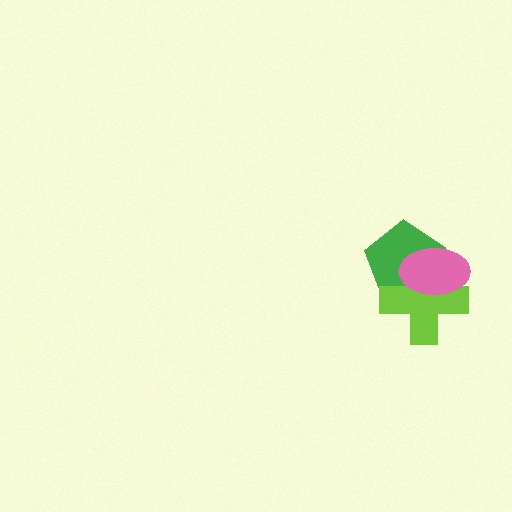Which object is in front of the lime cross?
The pink ellipse is in front of the lime cross.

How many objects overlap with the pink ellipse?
2 objects overlap with the pink ellipse.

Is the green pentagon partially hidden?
Yes, it is partially covered by another shape.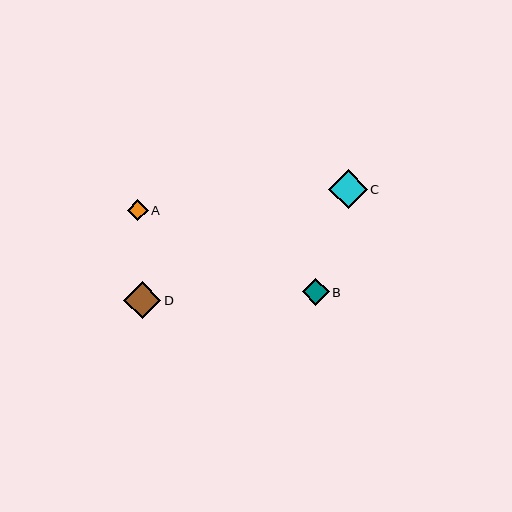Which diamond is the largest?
Diamond C is the largest with a size of approximately 39 pixels.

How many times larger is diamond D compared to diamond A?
Diamond D is approximately 1.8 times the size of diamond A.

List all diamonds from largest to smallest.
From largest to smallest: C, D, B, A.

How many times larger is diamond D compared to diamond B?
Diamond D is approximately 1.4 times the size of diamond B.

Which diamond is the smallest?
Diamond A is the smallest with a size of approximately 21 pixels.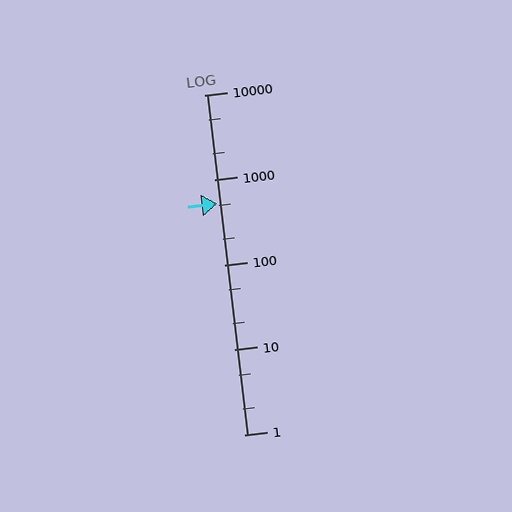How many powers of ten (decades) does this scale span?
The scale spans 4 decades, from 1 to 10000.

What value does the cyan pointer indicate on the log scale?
The pointer indicates approximately 530.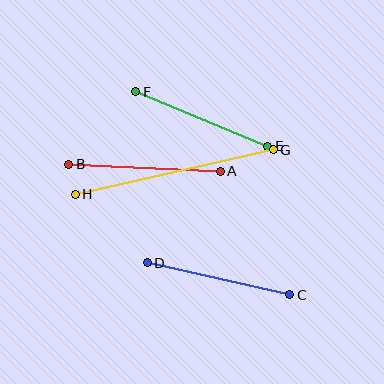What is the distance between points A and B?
The distance is approximately 152 pixels.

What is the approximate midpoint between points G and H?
The midpoint is at approximately (174, 172) pixels.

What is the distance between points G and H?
The distance is approximately 203 pixels.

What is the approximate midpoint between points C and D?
The midpoint is at approximately (219, 279) pixels.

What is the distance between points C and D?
The distance is approximately 146 pixels.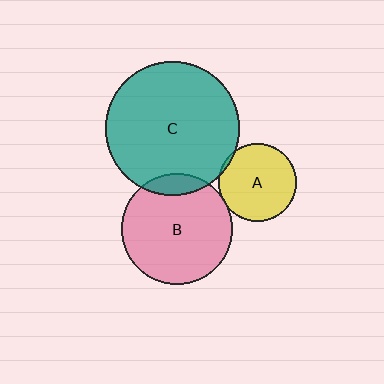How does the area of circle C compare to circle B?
Approximately 1.4 times.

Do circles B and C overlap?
Yes.